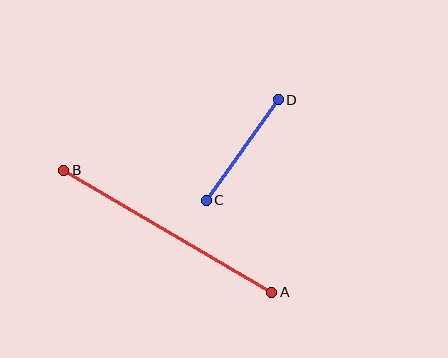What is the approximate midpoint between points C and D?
The midpoint is at approximately (242, 150) pixels.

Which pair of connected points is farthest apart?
Points A and B are farthest apart.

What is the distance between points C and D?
The distance is approximately 124 pixels.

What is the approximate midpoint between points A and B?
The midpoint is at approximately (168, 231) pixels.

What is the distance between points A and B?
The distance is approximately 241 pixels.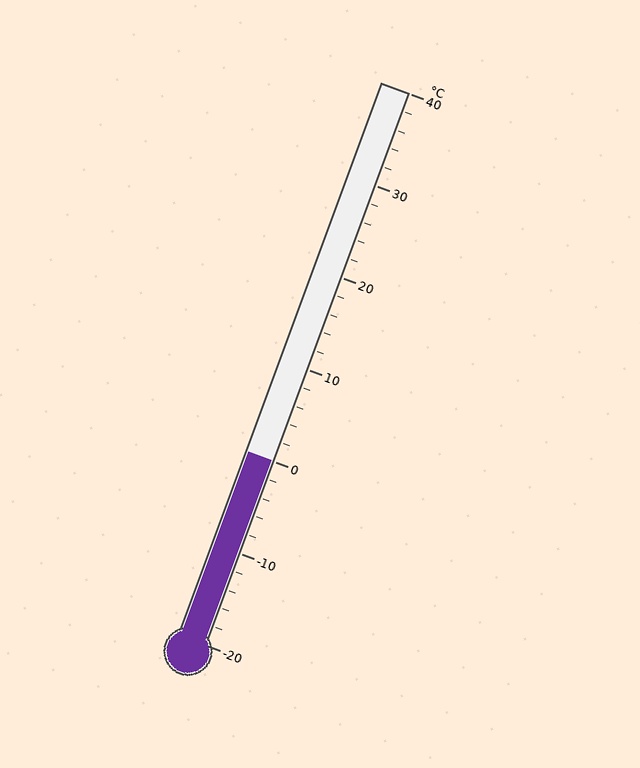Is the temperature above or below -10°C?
The temperature is above -10°C.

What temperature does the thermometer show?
The thermometer shows approximately 0°C.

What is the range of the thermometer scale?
The thermometer scale ranges from -20°C to 40°C.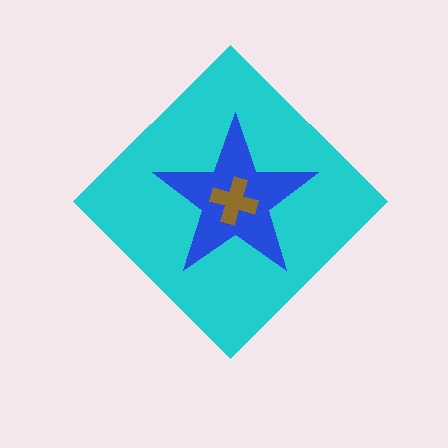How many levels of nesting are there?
3.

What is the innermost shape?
The brown cross.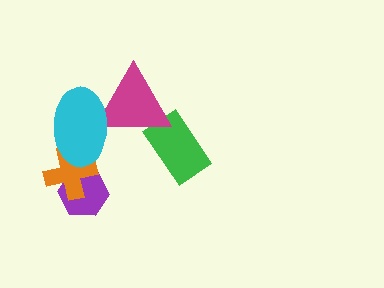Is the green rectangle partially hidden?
Yes, it is partially covered by another shape.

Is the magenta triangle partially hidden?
Yes, it is partially covered by another shape.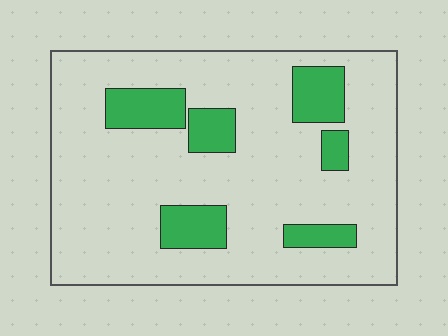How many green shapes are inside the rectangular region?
6.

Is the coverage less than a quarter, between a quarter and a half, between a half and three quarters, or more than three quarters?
Less than a quarter.